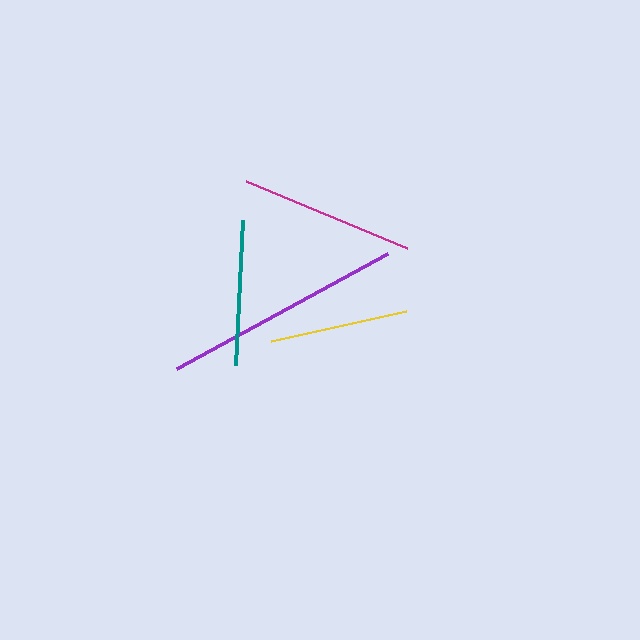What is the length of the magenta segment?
The magenta segment is approximately 174 pixels long.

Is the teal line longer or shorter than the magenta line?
The magenta line is longer than the teal line.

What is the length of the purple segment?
The purple segment is approximately 241 pixels long.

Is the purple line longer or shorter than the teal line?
The purple line is longer than the teal line.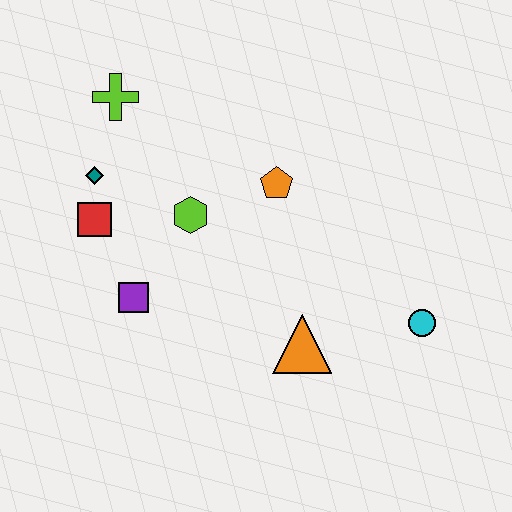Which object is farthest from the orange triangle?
The lime cross is farthest from the orange triangle.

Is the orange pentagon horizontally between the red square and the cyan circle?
Yes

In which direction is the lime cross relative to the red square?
The lime cross is above the red square.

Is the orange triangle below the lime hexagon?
Yes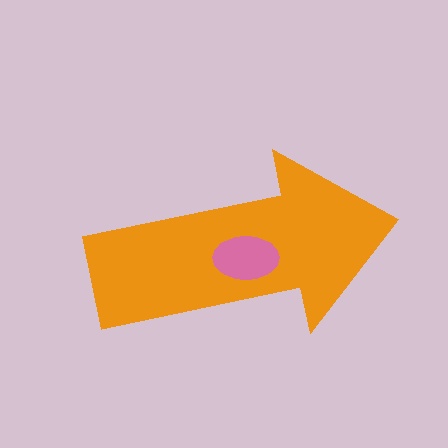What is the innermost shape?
The pink ellipse.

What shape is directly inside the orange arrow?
The pink ellipse.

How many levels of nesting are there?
2.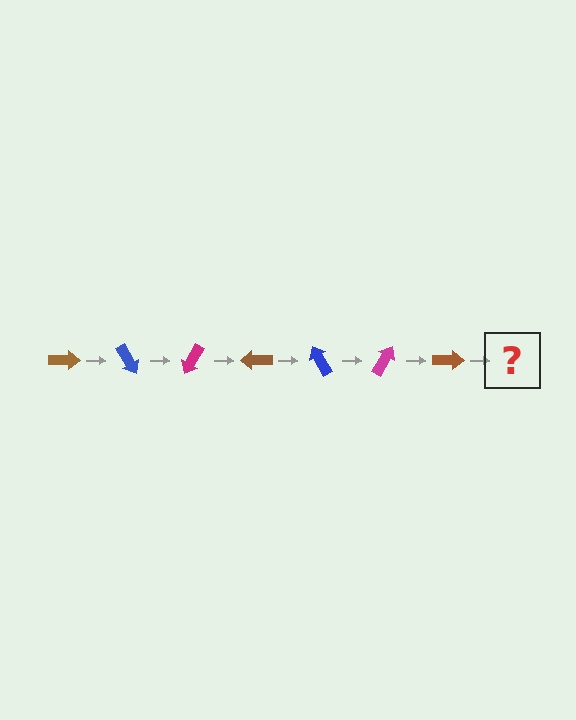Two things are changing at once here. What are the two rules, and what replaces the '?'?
The two rules are that it rotates 60 degrees each step and the color cycles through brown, blue, and magenta. The '?' should be a blue arrow, rotated 420 degrees from the start.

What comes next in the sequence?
The next element should be a blue arrow, rotated 420 degrees from the start.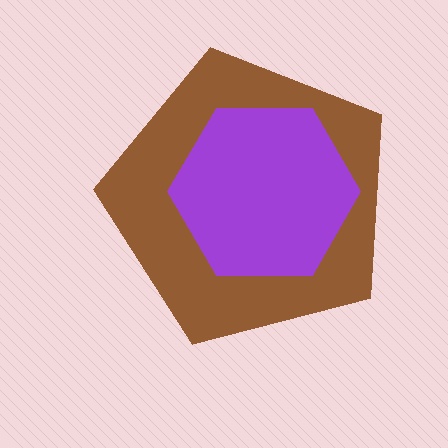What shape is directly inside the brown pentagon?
The purple hexagon.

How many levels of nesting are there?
2.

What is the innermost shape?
The purple hexagon.